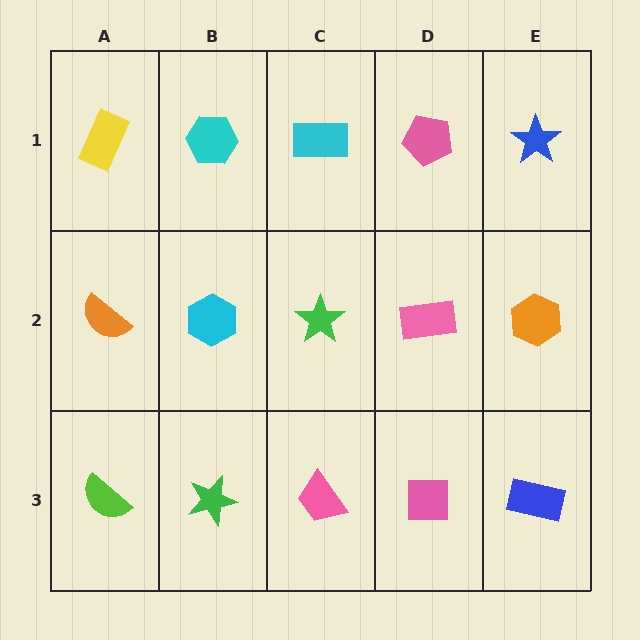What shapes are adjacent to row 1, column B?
A cyan hexagon (row 2, column B), a yellow rectangle (row 1, column A), a cyan rectangle (row 1, column C).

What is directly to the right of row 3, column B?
A pink trapezoid.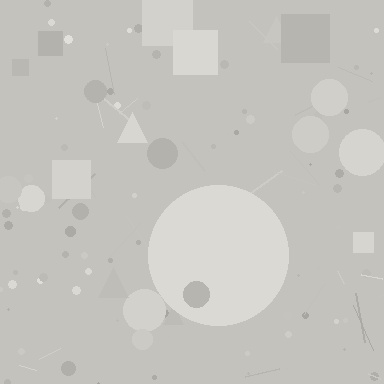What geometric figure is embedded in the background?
A circle is embedded in the background.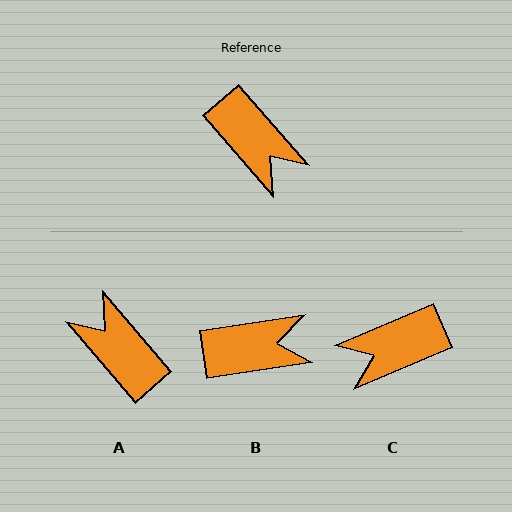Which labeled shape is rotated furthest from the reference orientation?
A, about 180 degrees away.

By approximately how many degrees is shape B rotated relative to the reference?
Approximately 57 degrees counter-clockwise.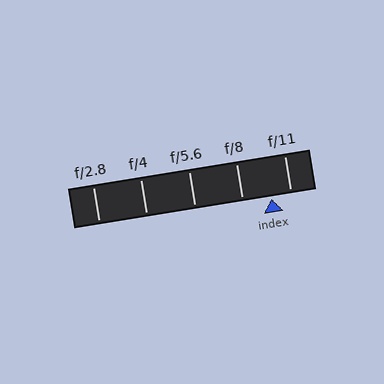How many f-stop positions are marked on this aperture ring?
There are 5 f-stop positions marked.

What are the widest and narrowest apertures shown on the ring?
The widest aperture shown is f/2.8 and the narrowest is f/11.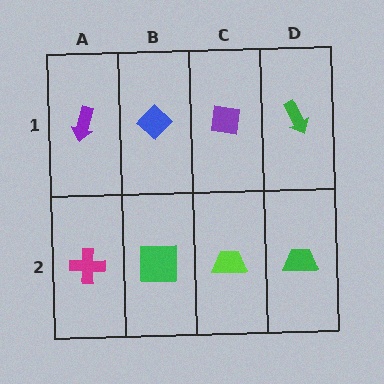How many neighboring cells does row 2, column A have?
2.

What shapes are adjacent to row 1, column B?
A green square (row 2, column B), a purple arrow (row 1, column A), a purple square (row 1, column C).